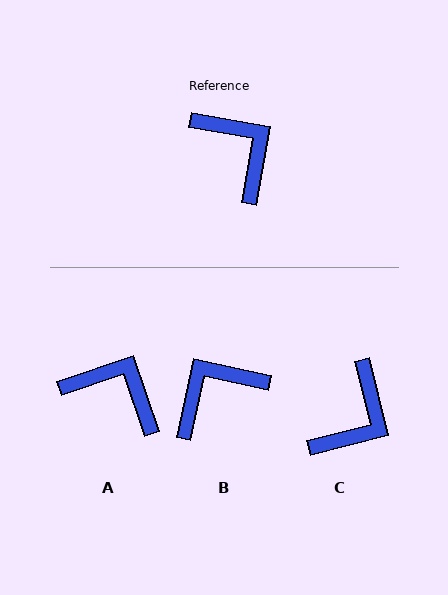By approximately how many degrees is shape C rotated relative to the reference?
Approximately 66 degrees clockwise.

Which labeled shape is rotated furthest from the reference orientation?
B, about 88 degrees away.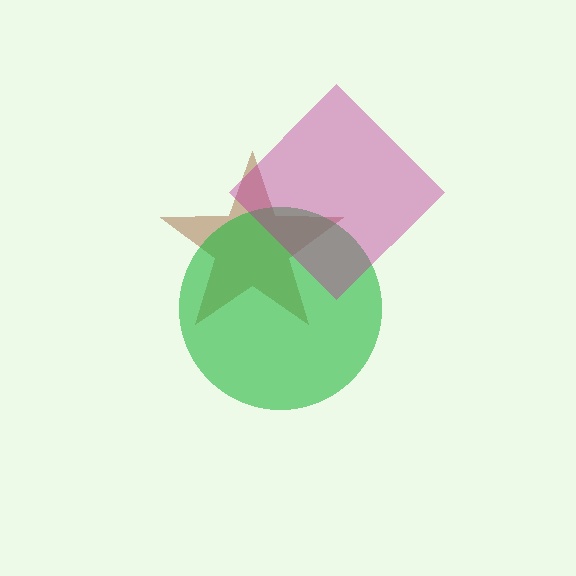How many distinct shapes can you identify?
There are 3 distinct shapes: a brown star, a green circle, a magenta diamond.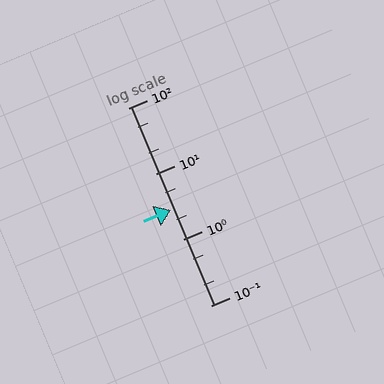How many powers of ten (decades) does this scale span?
The scale spans 3 decades, from 0.1 to 100.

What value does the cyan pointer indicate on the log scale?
The pointer indicates approximately 2.8.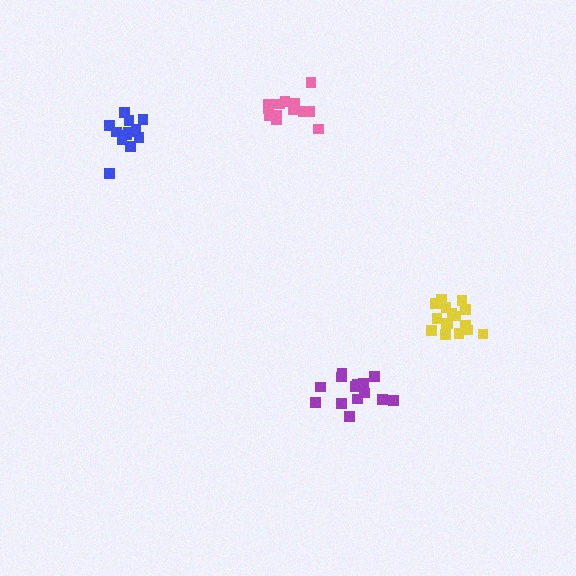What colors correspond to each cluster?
The clusters are colored: blue, yellow, purple, pink.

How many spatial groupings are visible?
There are 4 spatial groupings.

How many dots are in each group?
Group 1: 12 dots, Group 2: 17 dots, Group 3: 14 dots, Group 4: 13 dots (56 total).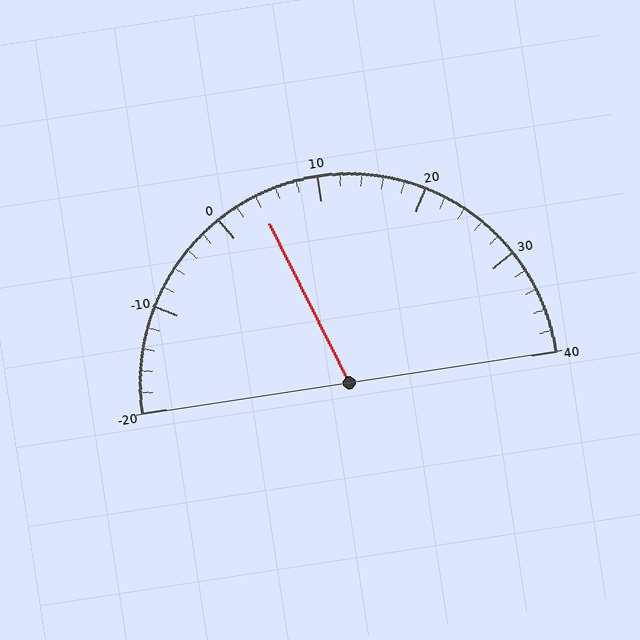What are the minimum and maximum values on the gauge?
The gauge ranges from -20 to 40.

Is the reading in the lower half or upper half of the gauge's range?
The reading is in the lower half of the range (-20 to 40).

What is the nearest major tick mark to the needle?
The nearest major tick mark is 0.